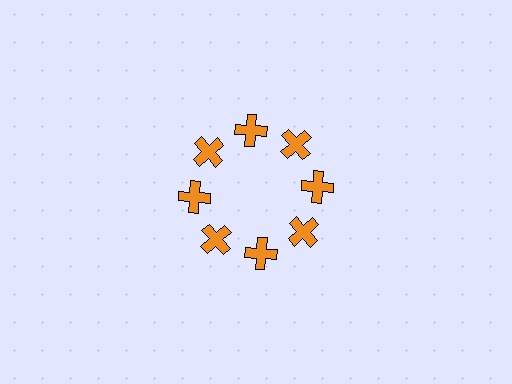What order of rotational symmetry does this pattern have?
This pattern has 8-fold rotational symmetry.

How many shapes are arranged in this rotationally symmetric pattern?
There are 8 shapes, arranged in 8 groups of 1.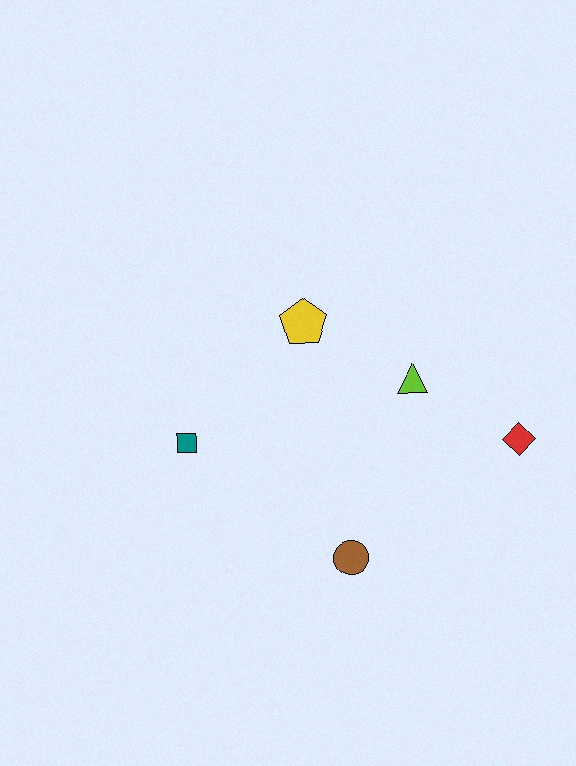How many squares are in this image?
There is 1 square.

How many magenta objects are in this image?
There are no magenta objects.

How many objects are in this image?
There are 5 objects.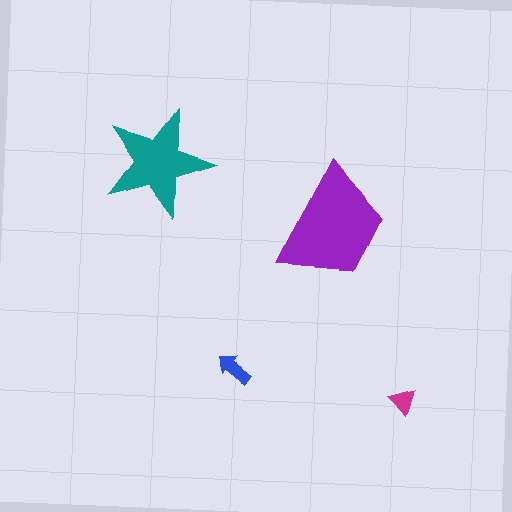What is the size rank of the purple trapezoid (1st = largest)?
1st.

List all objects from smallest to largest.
The magenta triangle, the blue arrow, the teal star, the purple trapezoid.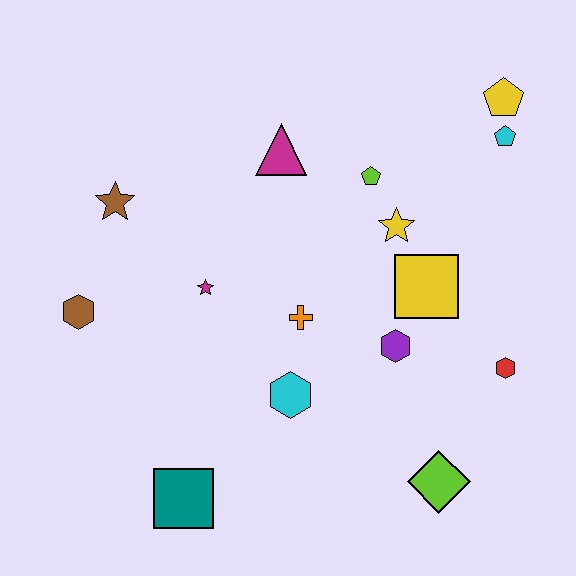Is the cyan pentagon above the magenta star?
Yes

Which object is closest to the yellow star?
The lime pentagon is closest to the yellow star.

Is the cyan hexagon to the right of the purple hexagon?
No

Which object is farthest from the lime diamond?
The brown star is farthest from the lime diamond.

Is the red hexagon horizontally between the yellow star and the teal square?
No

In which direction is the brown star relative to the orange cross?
The brown star is to the left of the orange cross.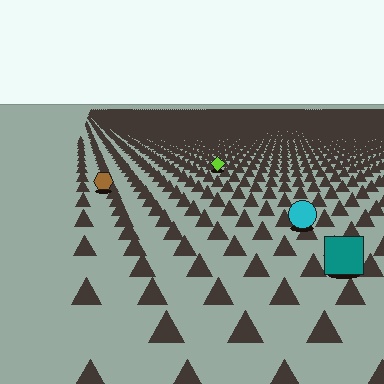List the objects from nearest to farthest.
From nearest to farthest: the teal square, the cyan circle, the brown hexagon, the lime diamond.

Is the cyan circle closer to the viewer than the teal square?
No. The teal square is closer — you can tell from the texture gradient: the ground texture is coarser near it.